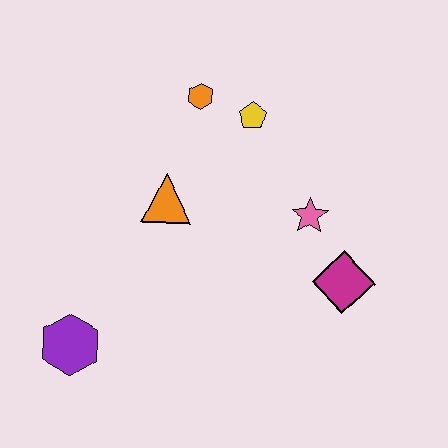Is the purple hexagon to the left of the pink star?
Yes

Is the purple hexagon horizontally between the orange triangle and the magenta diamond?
No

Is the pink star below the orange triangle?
Yes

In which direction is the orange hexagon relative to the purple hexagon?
The orange hexagon is above the purple hexagon.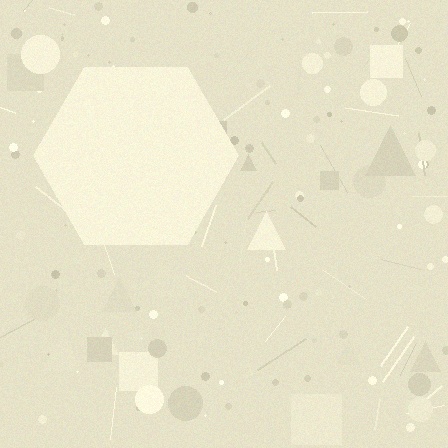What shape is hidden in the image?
A hexagon is hidden in the image.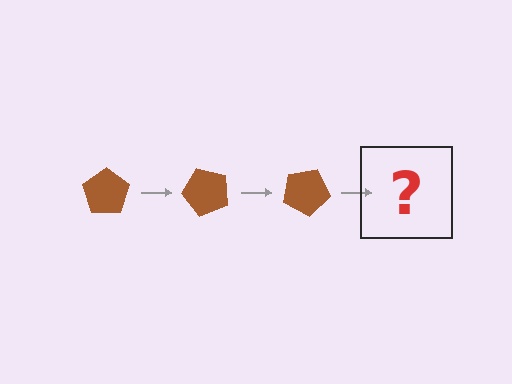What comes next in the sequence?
The next element should be a brown pentagon rotated 150 degrees.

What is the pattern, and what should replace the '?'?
The pattern is that the pentagon rotates 50 degrees each step. The '?' should be a brown pentagon rotated 150 degrees.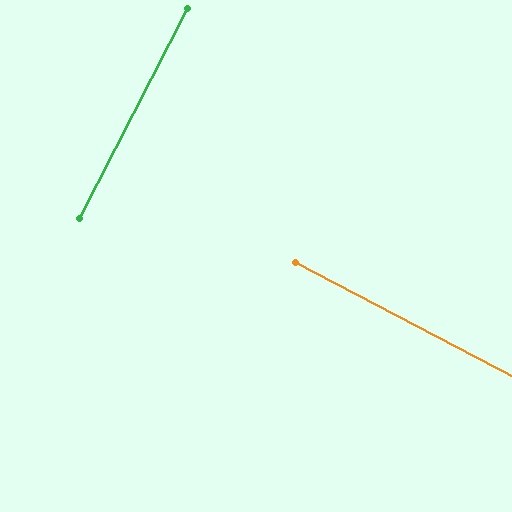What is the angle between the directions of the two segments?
Approximately 90 degrees.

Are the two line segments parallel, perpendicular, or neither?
Perpendicular — they meet at approximately 90°.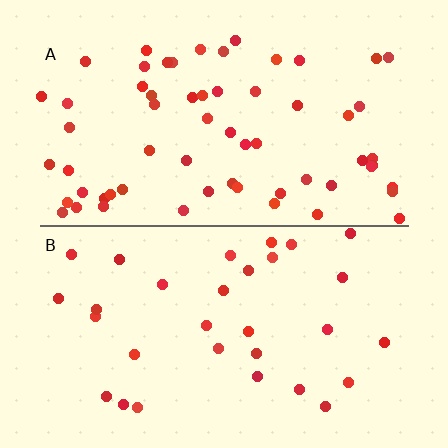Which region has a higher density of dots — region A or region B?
A (the top).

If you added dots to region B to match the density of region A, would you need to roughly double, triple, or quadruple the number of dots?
Approximately double.